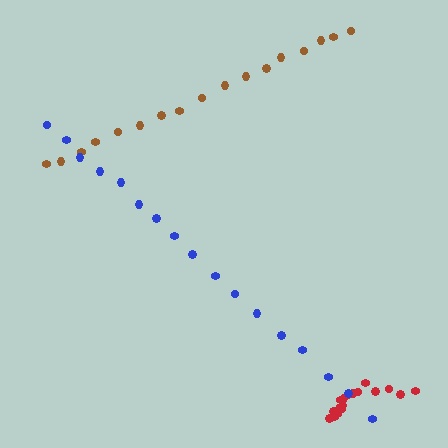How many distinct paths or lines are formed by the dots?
There are 3 distinct paths.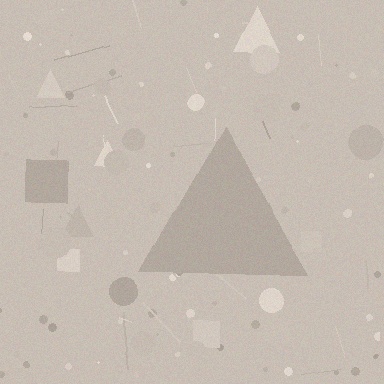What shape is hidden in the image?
A triangle is hidden in the image.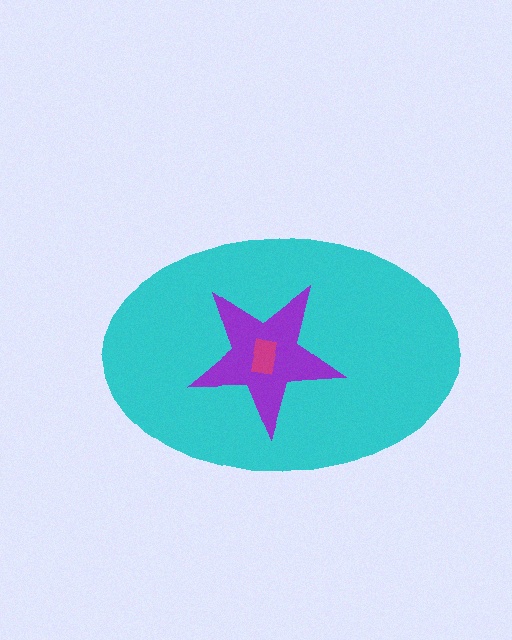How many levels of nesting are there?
3.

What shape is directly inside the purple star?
The magenta rectangle.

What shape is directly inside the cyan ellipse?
The purple star.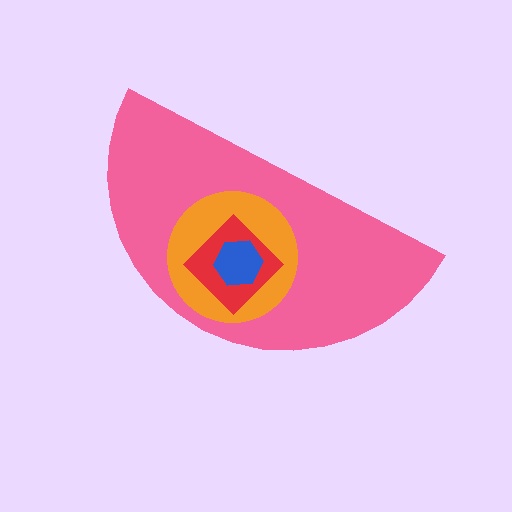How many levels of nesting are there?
4.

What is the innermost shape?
The blue hexagon.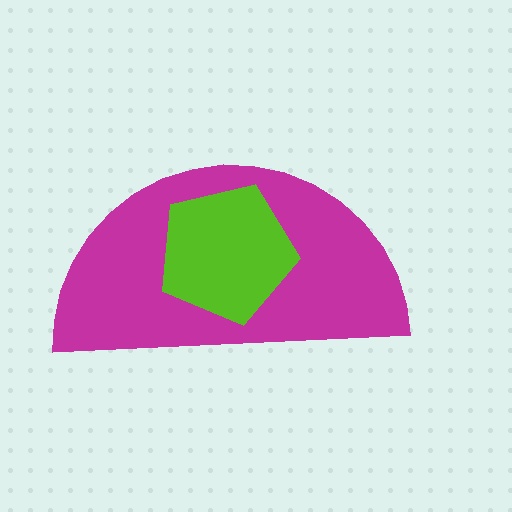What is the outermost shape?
The magenta semicircle.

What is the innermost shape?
The lime pentagon.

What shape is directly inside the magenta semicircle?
The lime pentagon.